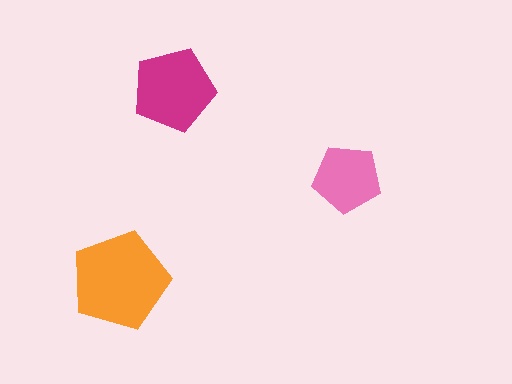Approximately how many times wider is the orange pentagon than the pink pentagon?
About 1.5 times wider.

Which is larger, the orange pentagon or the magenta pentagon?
The orange one.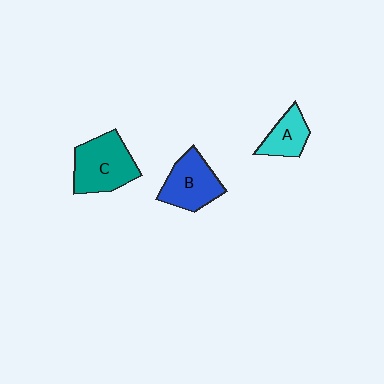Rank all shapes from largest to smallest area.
From largest to smallest: C (teal), B (blue), A (cyan).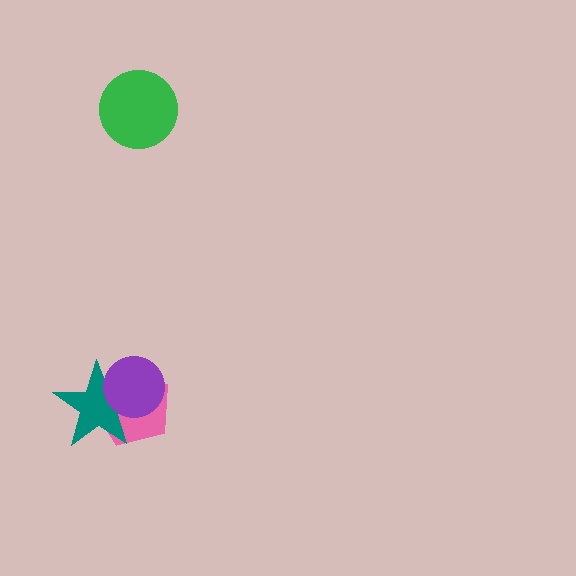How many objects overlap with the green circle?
0 objects overlap with the green circle.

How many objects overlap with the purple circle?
2 objects overlap with the purple circle.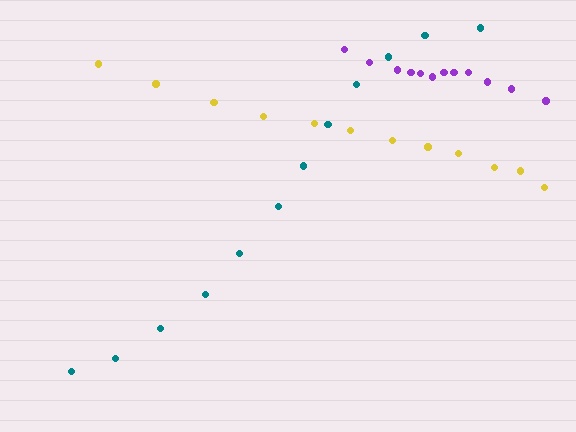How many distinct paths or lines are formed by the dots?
There are 3 distinct paths.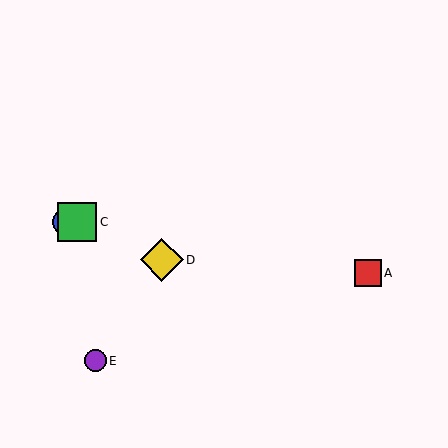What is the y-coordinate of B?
Object B is at y≈222.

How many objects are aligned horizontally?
2 objects (B, C) are aligned horizontally.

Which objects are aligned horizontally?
Objects B, C are aligned horizontally.